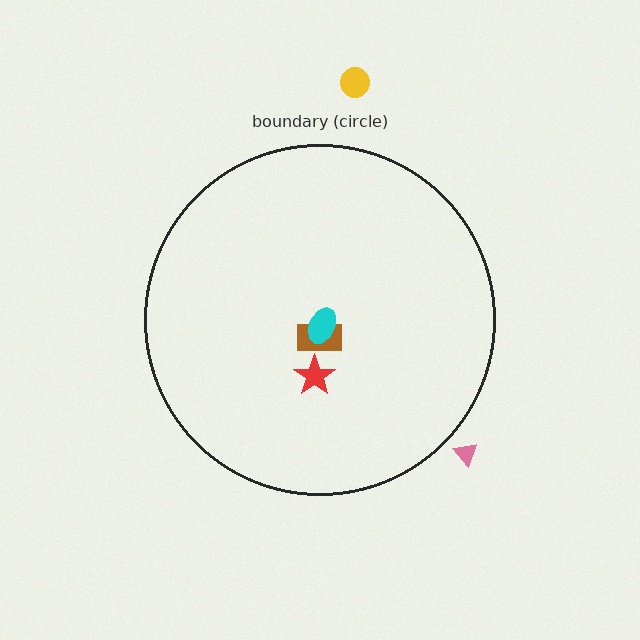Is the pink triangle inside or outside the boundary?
Outside.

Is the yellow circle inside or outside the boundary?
Outside.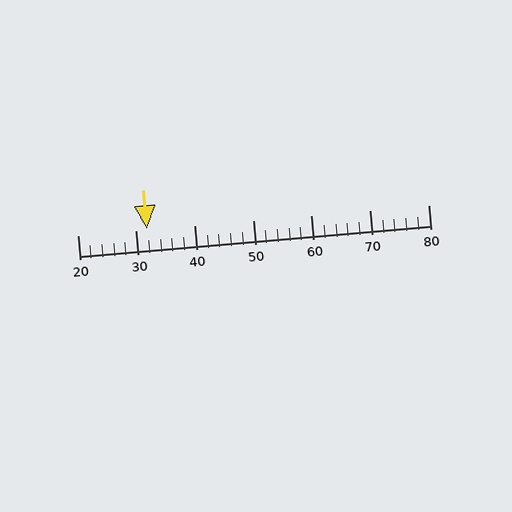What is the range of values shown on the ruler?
The ruler shows values from 20 to 80.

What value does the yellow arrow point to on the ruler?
The yellow arrow points to approximately 32.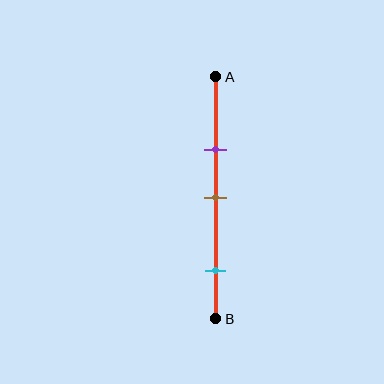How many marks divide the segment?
There are 3 marks dividing the segment.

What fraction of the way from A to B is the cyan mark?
The cyan mark is approximately 80% (0.8) of the way from A to B.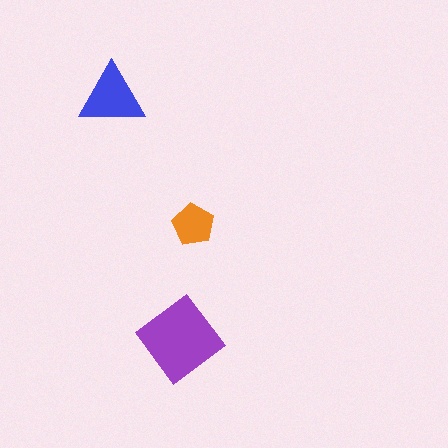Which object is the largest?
The purple diamond.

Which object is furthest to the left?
The blue triangle is leftmost.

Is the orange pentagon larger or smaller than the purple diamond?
Smaller.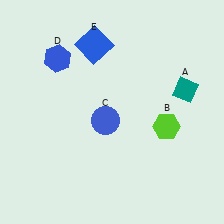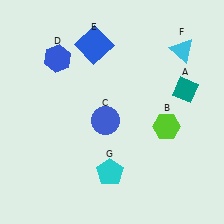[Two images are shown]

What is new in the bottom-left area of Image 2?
A cyan pentagon (G) was added in the bottom-left area of Image 2.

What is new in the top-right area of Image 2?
A cyan triangle (F) was added in the top-right area of Image 2.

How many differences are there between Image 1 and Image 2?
There are 2 differences between the two images.